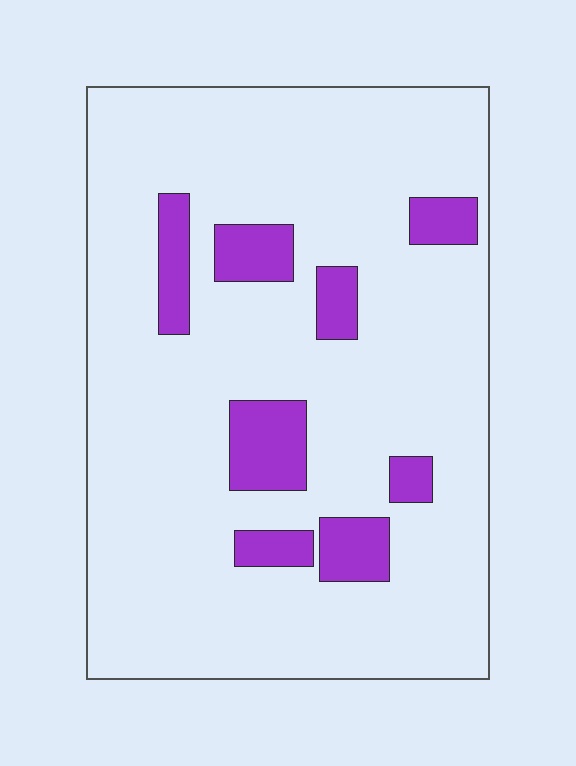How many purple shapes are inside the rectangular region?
8.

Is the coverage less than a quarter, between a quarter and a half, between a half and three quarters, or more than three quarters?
Less than a quarter.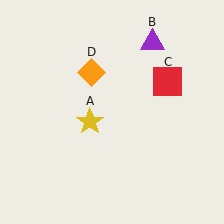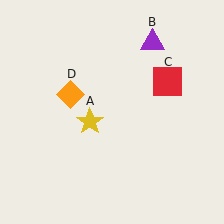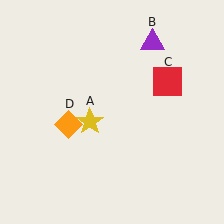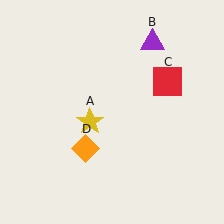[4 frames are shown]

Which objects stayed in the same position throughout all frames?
Yellow star (object A) and purple triangle (object B) and red square (object C) remained stationary.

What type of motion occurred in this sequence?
The orange diamond (object D) rotated counterclockwise around the center of the scene.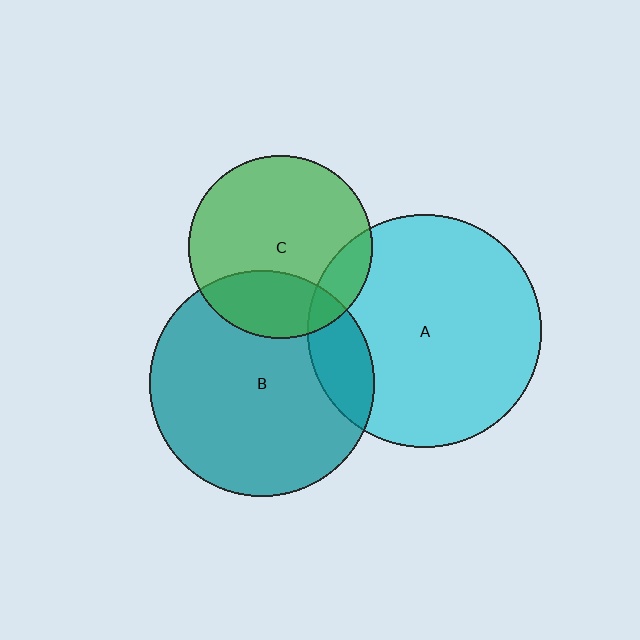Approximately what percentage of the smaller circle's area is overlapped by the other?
Approximately 15%.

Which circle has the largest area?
Circle A (cyan).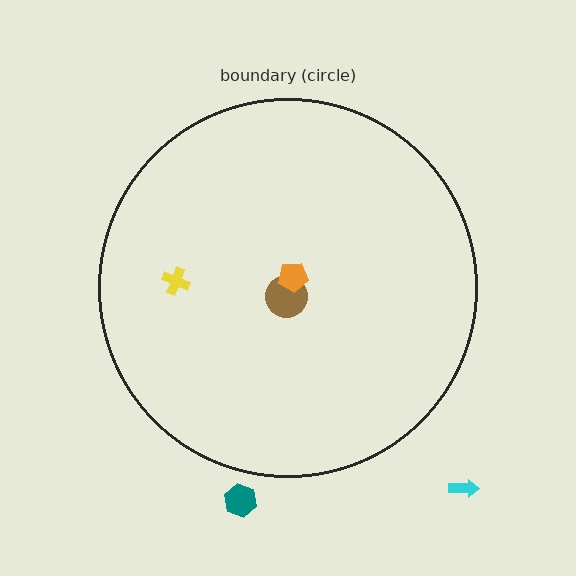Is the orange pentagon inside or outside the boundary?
Inside.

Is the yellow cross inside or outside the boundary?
Inside.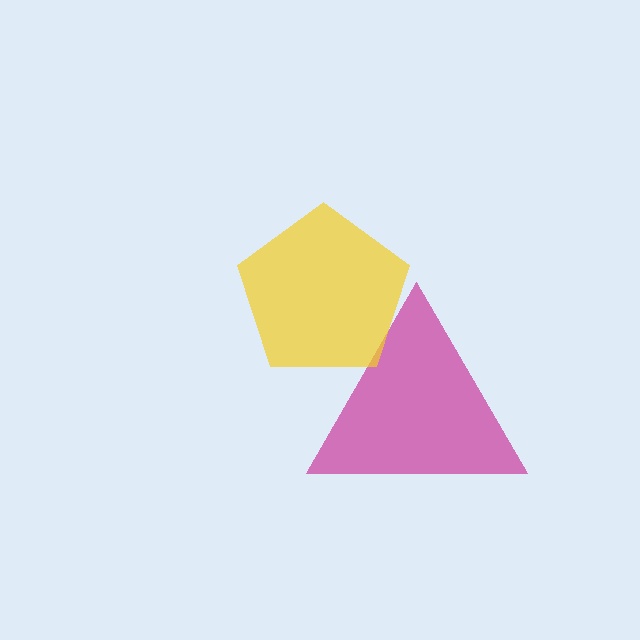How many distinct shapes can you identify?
There are 2 distinct shapes: a magenta triangle, a yellow pentagon.